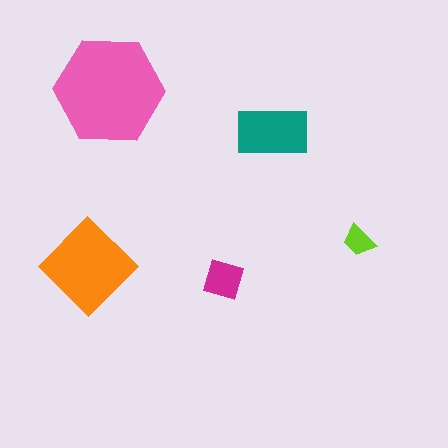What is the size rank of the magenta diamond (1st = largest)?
4th.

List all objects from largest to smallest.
The pink hexagon, the orange diamond, the teal rectangle, the magenta diamond, the lime trapezoid.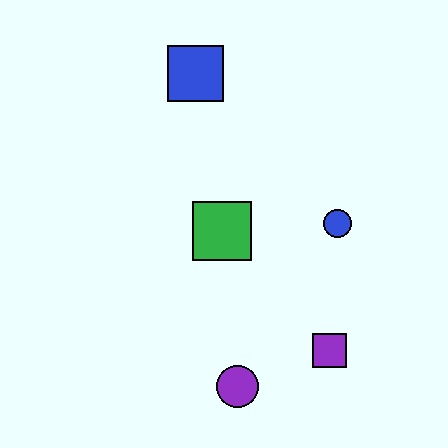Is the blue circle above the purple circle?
Yes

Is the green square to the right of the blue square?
Yes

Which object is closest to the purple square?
The purple circle is closest to the purple square.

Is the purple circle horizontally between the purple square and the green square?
Yes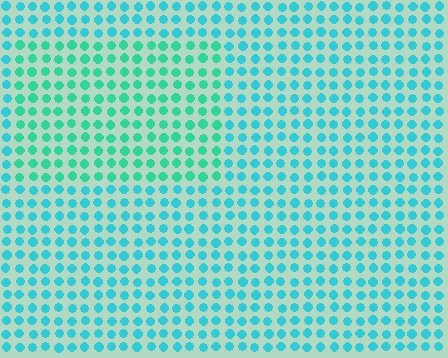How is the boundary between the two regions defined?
The boundary is defined purely by a slight shift in hue (about 26 degrees). Spacing, size, and orientation are identical on both sides.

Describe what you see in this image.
The image is filled with small cyan elements in a uniform arrangement. A rectangle-shaped region is visible where the elements are tinted to a slightly different hue, forming a subtle color boundary.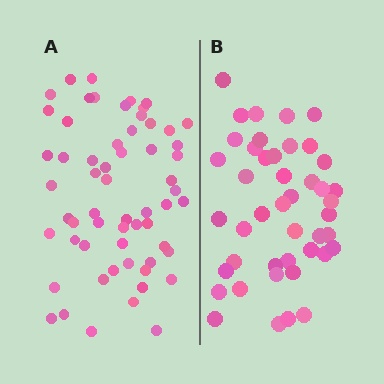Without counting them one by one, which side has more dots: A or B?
Region A (the left region) has more dots.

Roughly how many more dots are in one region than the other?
Region A has approximately 15 more dots than region B.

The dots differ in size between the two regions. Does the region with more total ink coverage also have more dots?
No. Region B has more total ink coverage because its dots are larger, but region A actually contains more individual dots. Total area can be misleading — the number of items is what matters here.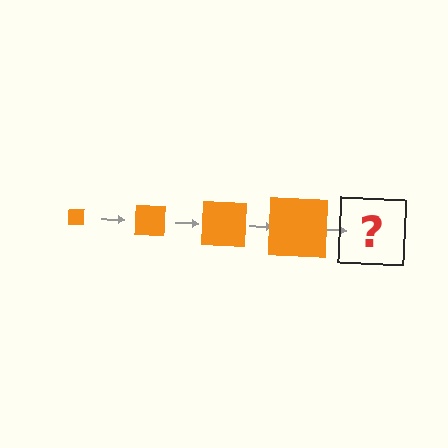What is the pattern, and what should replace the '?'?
The pattern is that the square gets progressively larger each step. The '?' should be an orange square, larger than the previous one.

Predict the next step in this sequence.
The next step is an orange square, larger than the previous one.